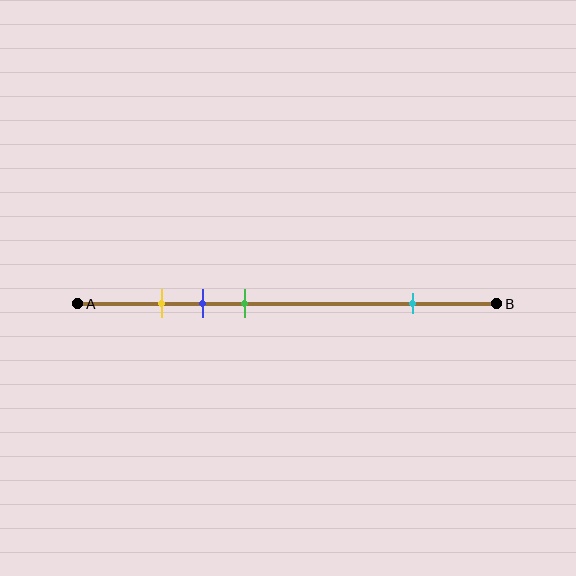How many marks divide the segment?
There are 4 marks dividing the segment.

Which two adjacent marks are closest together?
The yellow and blue marks are the closest adjacent pair.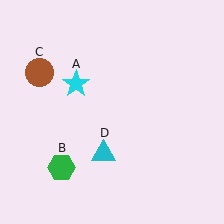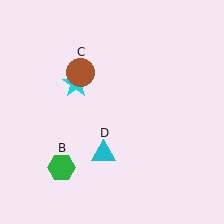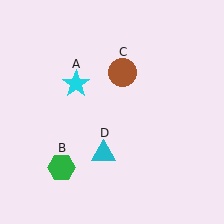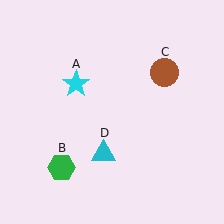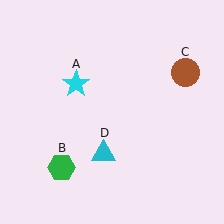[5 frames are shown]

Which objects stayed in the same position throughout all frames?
Cyan star (object A) and green hexagon (object B) and cyan triangle (object D) remained stationary.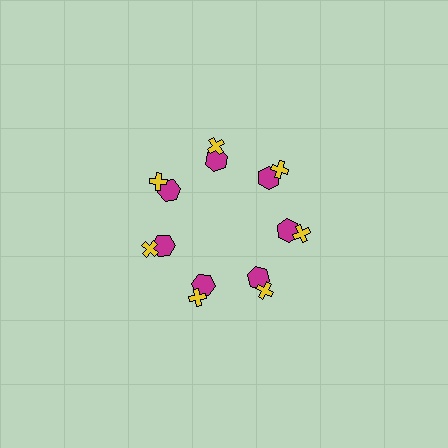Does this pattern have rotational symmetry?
Yes, this pattern has 7-fold rotational symmetry. It looks the same after rotating 51 degrees around the center.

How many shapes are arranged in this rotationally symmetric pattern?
There are 14 shapes, arranged in 7 groups of 2.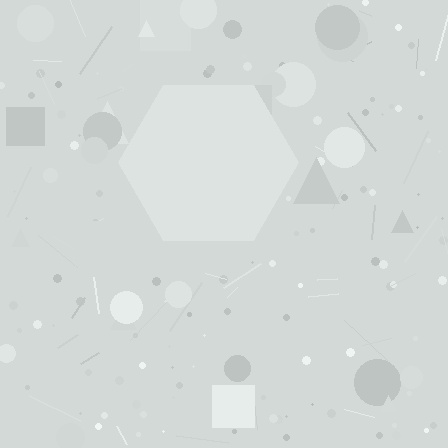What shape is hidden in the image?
A hexagon is hidden in the image.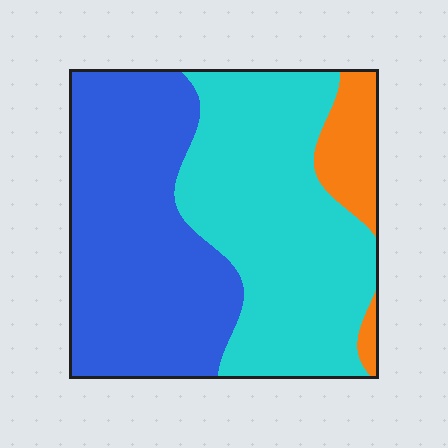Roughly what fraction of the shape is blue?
Blue covers roughly 45% of the shape.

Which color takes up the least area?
Orange, at roughly 10%.